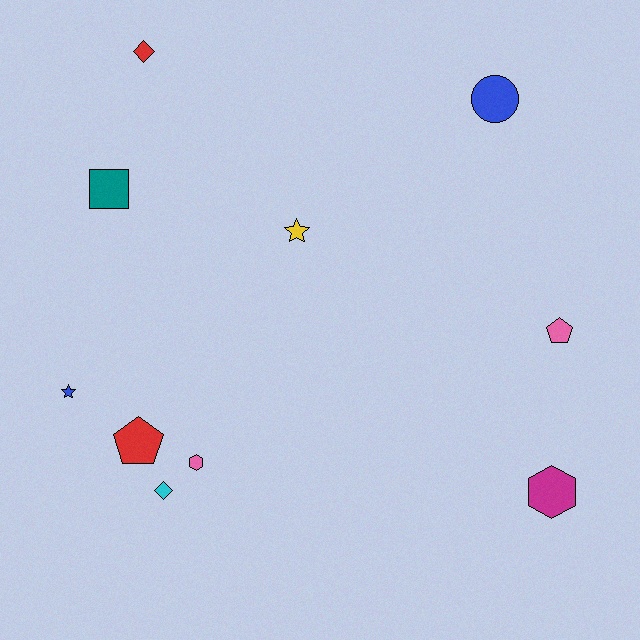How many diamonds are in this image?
There are 2 diamonds.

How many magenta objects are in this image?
There is 1 magenta object.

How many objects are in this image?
There are 10 objects.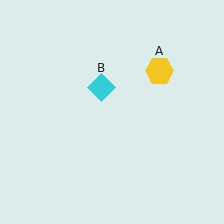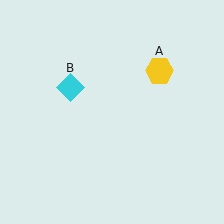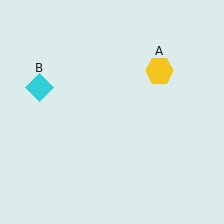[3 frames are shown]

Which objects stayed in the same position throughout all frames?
Yellow hexagon (object A) remained stationary.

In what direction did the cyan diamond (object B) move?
The cyan diamond (object B) moved left.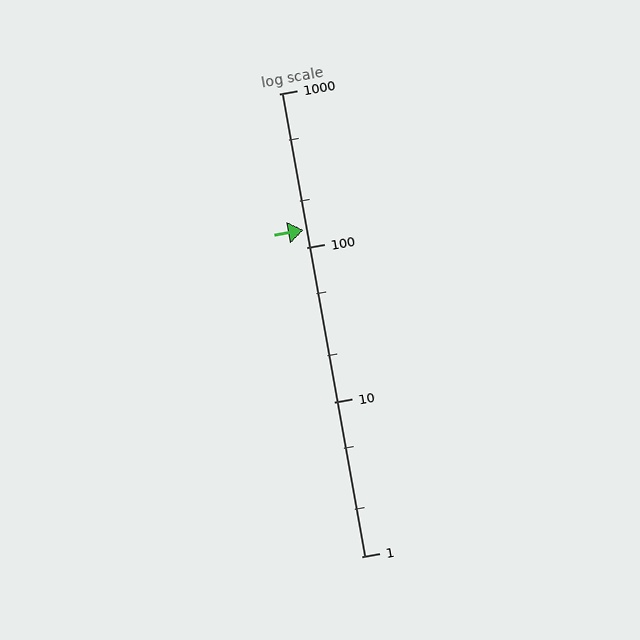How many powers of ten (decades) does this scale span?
The scale spans 3 decades, from 1 to 1000.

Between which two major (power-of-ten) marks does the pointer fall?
The pointer is between 100 and 1000.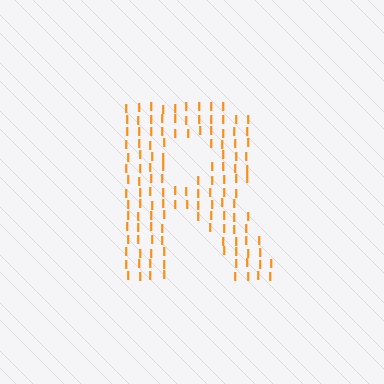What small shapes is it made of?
It is made of small letter I's.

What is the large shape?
The large shape is the letter R.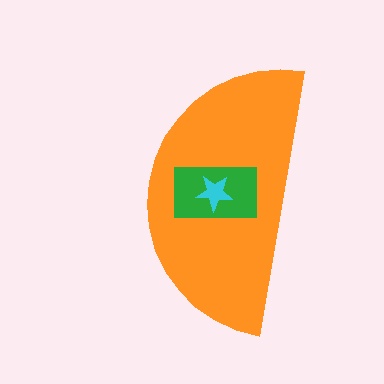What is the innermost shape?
The cyan star.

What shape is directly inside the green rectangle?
The cyan star.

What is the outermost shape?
The orange semicircle.